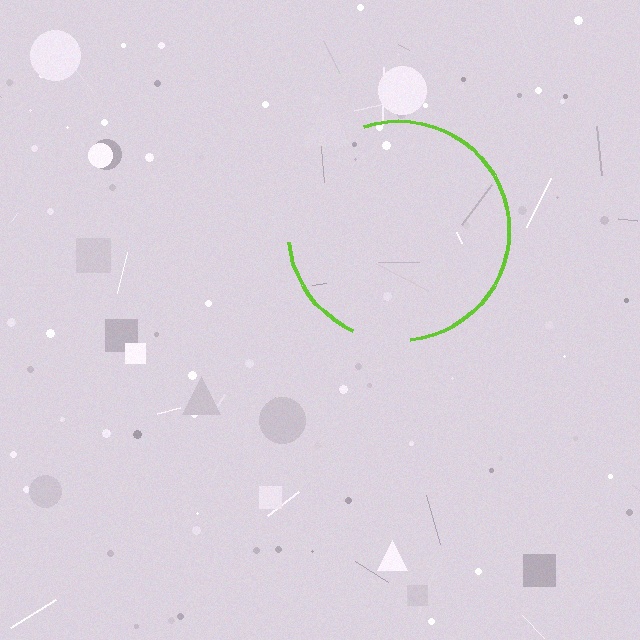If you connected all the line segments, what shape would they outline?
They would outline a circle.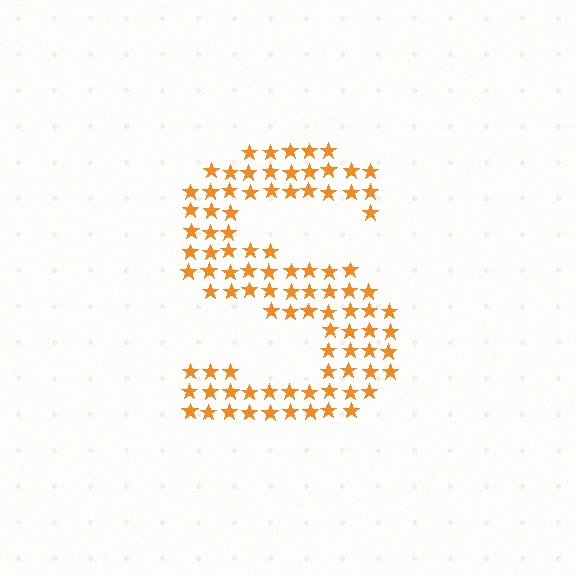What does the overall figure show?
The overall figure shows the letter S.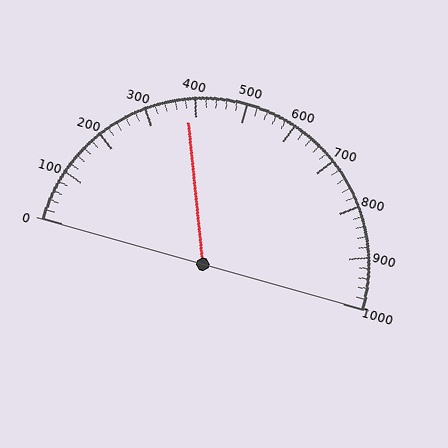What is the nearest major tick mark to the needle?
The nearest major tick mark is 400.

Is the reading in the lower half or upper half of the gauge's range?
The reading is in the lower half of the range (0 to 1000).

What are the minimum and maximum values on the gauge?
The gauge ranges from 0 to 1000.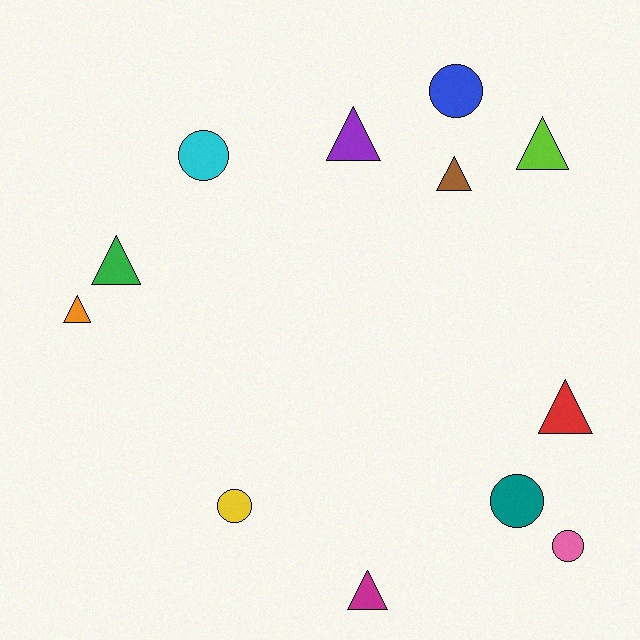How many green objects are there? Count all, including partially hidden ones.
There is 1 green object.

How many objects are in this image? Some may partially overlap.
There are 12 objects.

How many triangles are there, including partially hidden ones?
There are 7 triangles.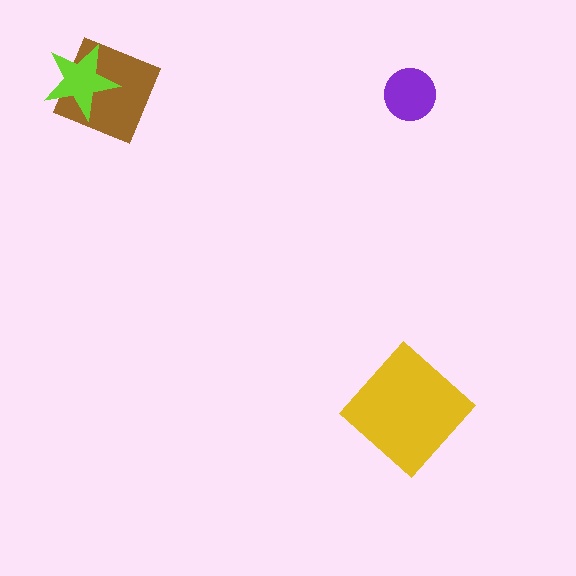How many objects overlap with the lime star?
1 object overlaps with the lime star.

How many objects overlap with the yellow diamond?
0 objects overlap with the yellow diamond.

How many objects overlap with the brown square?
1 object overlaps with the brown square.